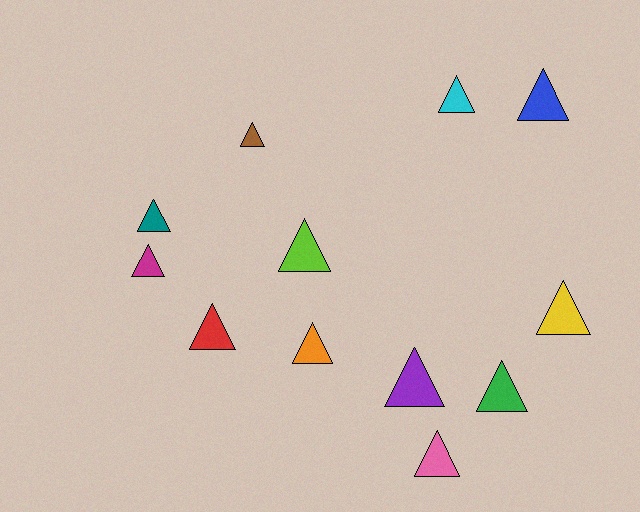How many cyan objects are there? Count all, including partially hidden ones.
There is 1 cyan object.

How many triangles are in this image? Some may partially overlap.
There are 12 triangles.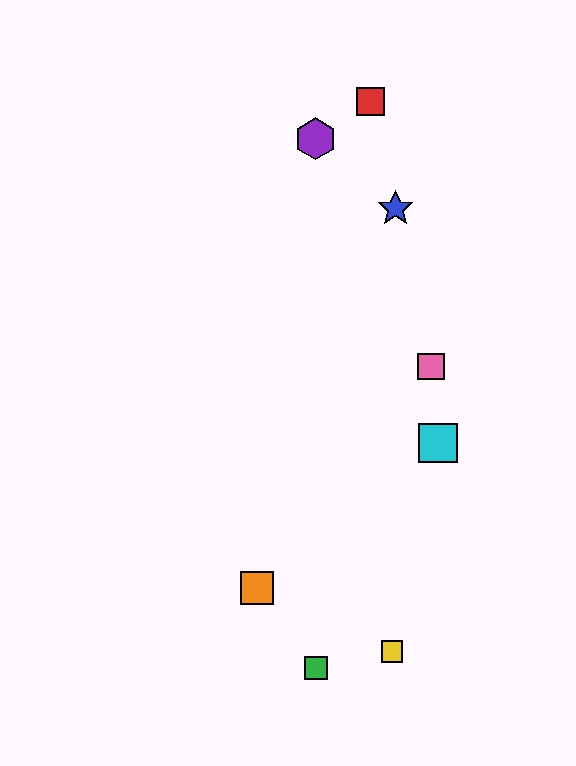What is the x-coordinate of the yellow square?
The yellow square is at x≈392.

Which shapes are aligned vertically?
The green square, the purple hexagon are aligned vertically.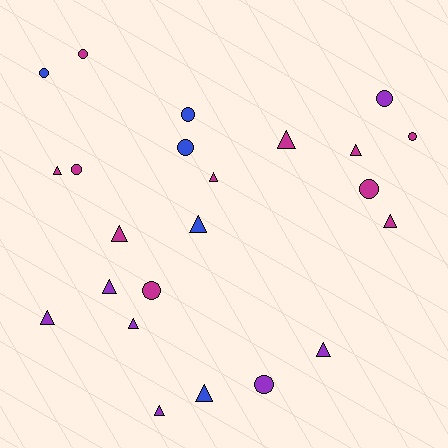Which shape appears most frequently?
Triangle, with 13 objects.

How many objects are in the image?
There are 23 objects.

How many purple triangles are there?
There are 5 purple triangles.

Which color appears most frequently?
Magenta, with 11 objects.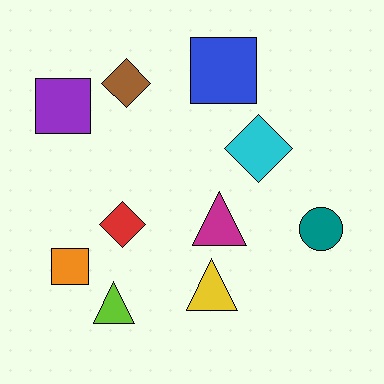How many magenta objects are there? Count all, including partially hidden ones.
There is 1 magenta object.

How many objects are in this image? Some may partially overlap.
There are 10 objects.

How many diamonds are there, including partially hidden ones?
There are 3 diamonds.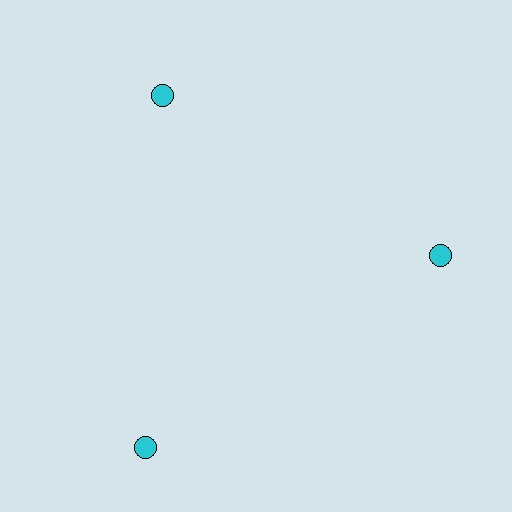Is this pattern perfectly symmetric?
No. The 3 cyan circles are arranged in a ring, but one element near the 7 o'clock position is pushed outward from the center, breaking the 3-fold rotational symmetry.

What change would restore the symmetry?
The symmetry would be restored by moving it inward, back onto the ring so that all 3 circles sit at equal angles and equal distance from the center.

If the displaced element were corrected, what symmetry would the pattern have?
It would have 3-fold rotational symmetry — the pattern would map onto itself every 120 degrees.